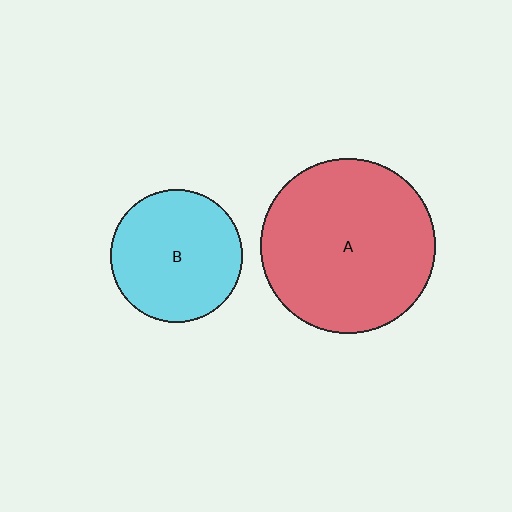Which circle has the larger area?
Circle A (red).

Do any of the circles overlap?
No, none of the circles overlap.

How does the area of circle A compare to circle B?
Approximately 1.8 times.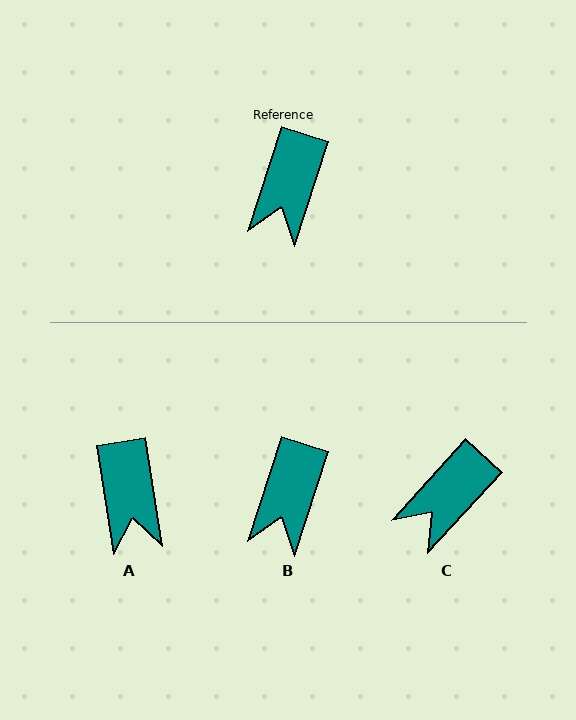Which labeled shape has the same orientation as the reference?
B.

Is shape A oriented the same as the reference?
No, it is off by about 27 degrees.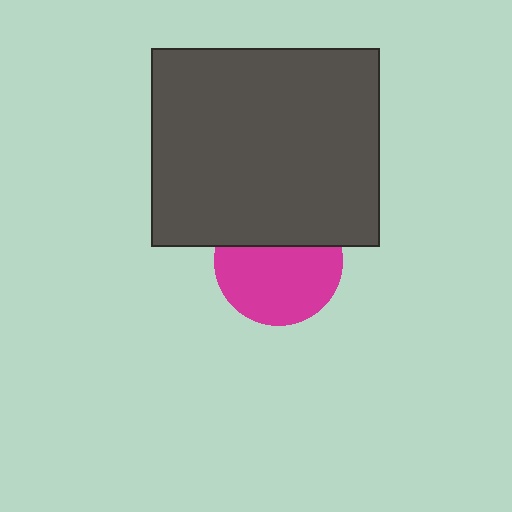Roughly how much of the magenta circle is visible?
About half of it is visible (roughly 63%).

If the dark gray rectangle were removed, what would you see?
You would see the complete magenta circle.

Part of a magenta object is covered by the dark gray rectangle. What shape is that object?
It is a circle.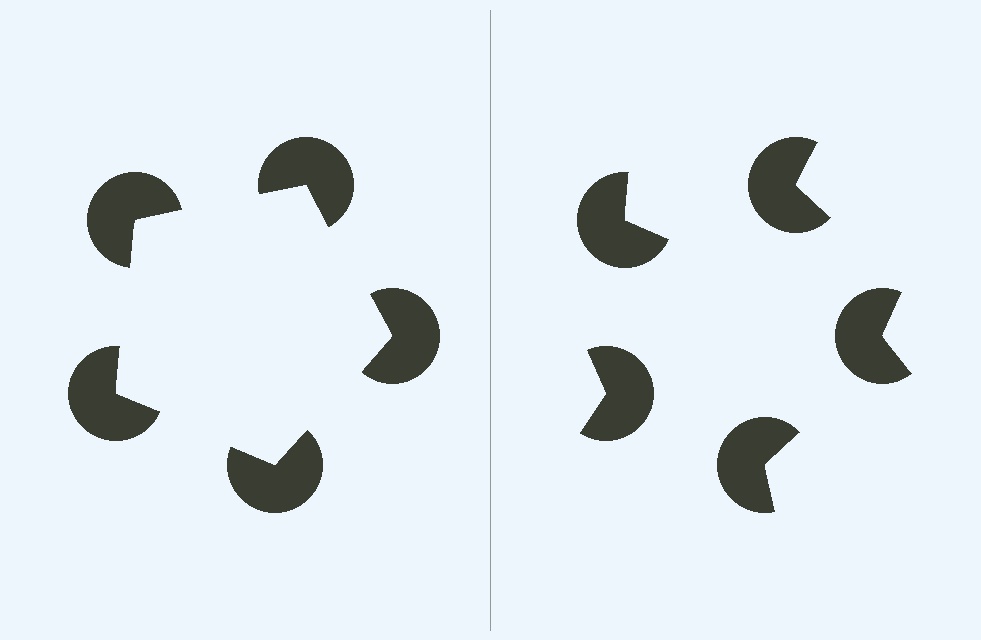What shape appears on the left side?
An illusory pentagon.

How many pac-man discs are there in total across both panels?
10 — 5 on each side.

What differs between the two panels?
The pac-man discs are positioned identically on both sides; only the wedge orientations differ. On the left they align to a pentagon; on the right they are misaligned.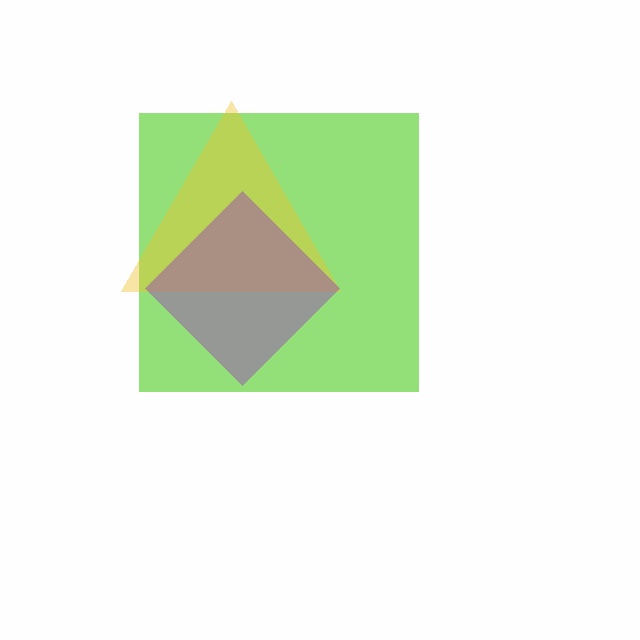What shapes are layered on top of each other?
The layered shapes are: a lime square, a yellow triangle, a purple diamond.